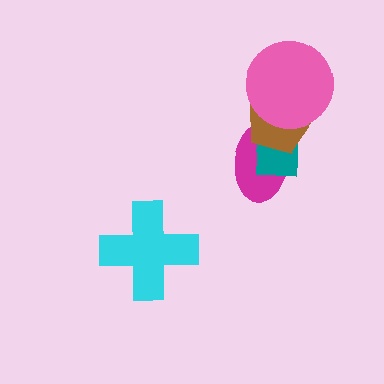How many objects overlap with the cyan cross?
0 objects overlap with the cyan cross.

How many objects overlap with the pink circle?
2 objects overlap with the pink circle.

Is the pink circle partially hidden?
No, no other shape covers it.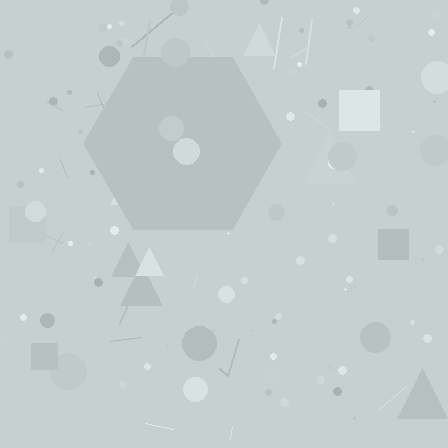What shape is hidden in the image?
A hexagon is hidden in the image.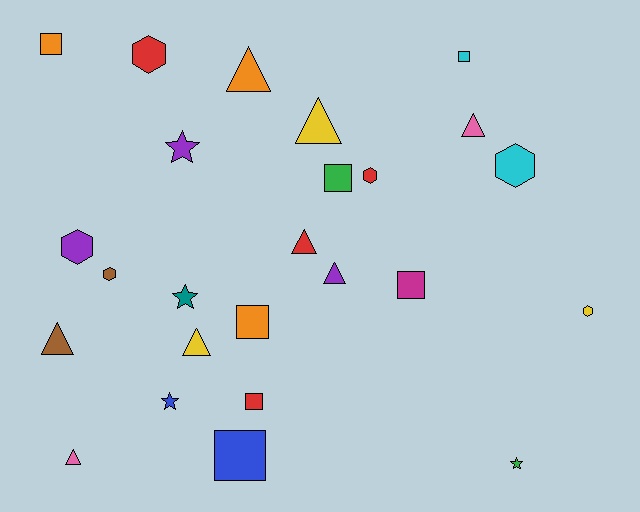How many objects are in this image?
There are 25 objects.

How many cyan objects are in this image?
There are 2 cyan objects.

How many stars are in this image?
There are 4 stars.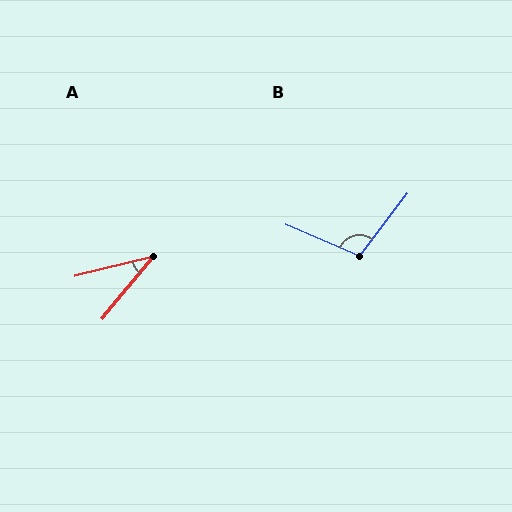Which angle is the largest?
B, at approximately 105 degrees.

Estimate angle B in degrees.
Approximately 105 degrees.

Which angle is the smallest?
A, at approximately 37 degrees.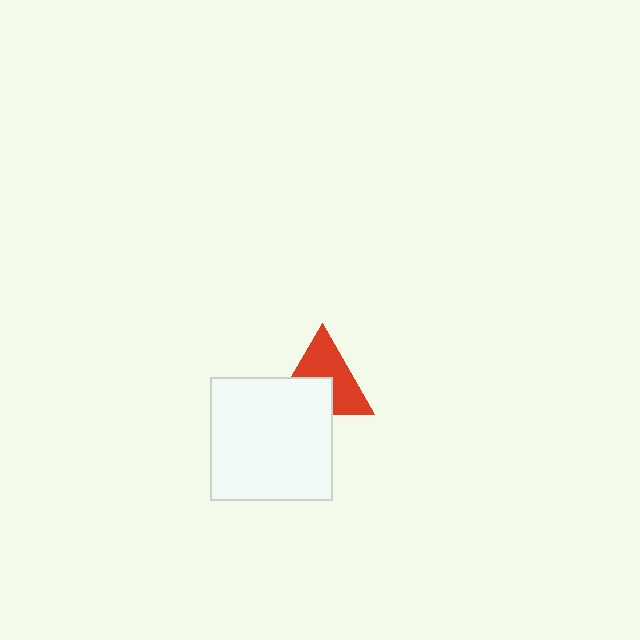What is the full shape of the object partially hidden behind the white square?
The partially hidden object is a red triangle.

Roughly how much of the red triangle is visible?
About half of it is visible (roughly 59%).